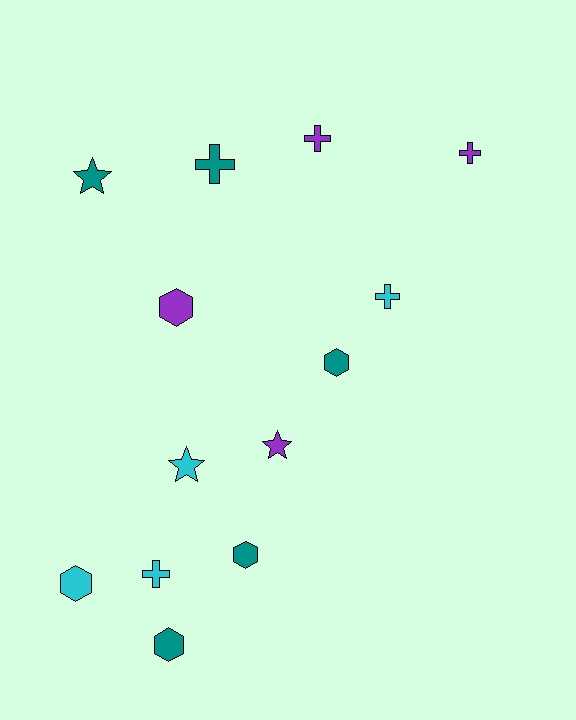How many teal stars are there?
There is 1 teal star.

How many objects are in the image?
There are 13 objects.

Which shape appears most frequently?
Hexagon, with 5 objects.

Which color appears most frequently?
Teal, with 5 objects.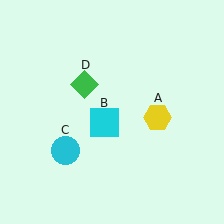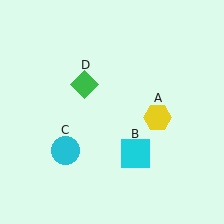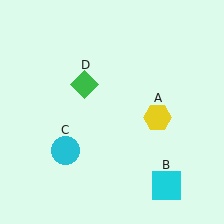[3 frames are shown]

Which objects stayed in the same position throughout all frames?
Yellow hexagon (object A) and cyan circle (object C) and green diamond (object D) remained stationary.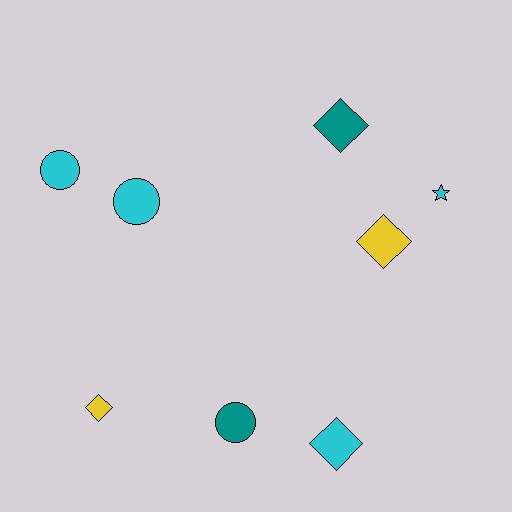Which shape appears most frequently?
Diamond, with 4 objects.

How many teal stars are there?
There are no teal stars.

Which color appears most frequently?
Cyan, with 4 objects.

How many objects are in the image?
There are 8 objects.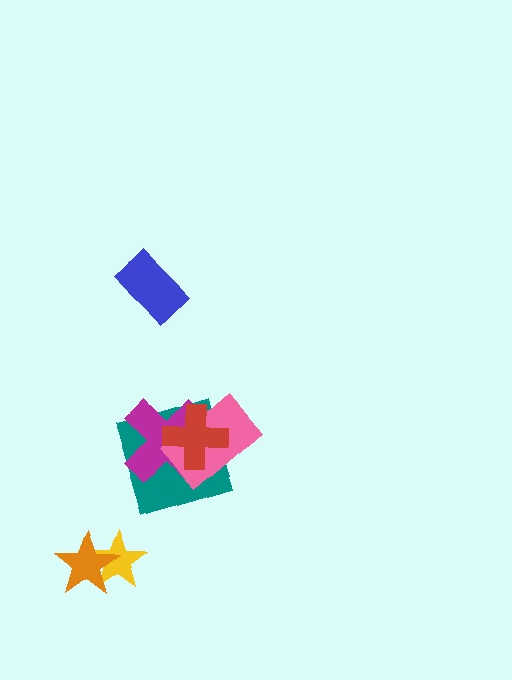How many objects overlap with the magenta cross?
3 objects overlap with the magenta cross.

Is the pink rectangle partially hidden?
Yes, it is partially covered by another shape.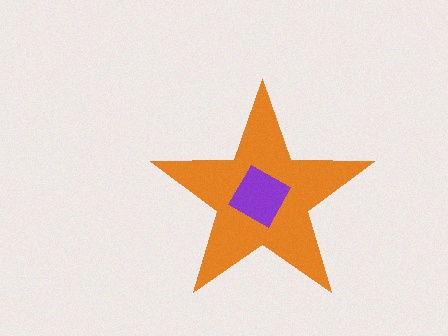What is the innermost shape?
The purple square.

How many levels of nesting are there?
2.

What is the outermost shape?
The orange star.